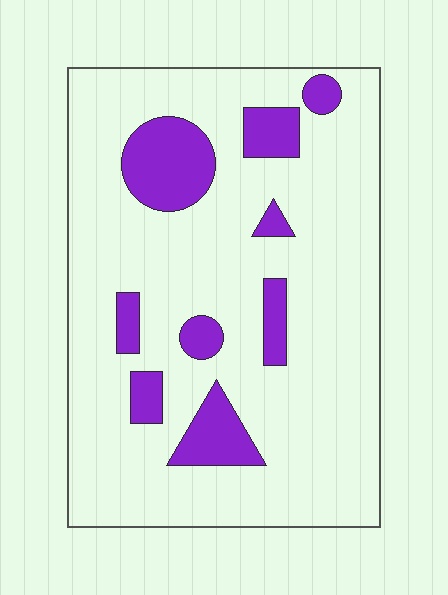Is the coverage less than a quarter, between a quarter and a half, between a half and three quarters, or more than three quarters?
Less than a quarter.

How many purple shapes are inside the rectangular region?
9.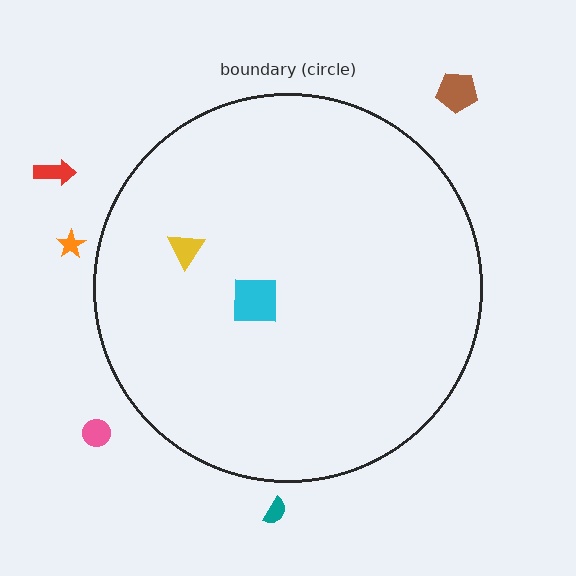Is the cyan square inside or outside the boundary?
Inside.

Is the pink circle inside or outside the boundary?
Outside.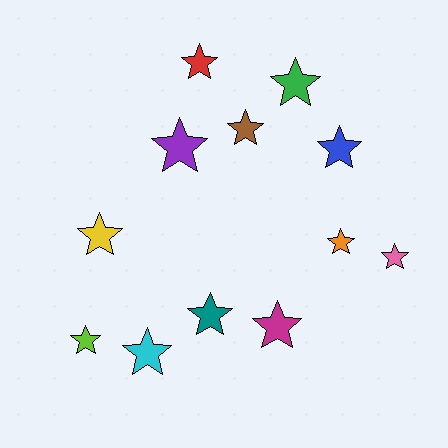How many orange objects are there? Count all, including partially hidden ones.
There is 1 orange object.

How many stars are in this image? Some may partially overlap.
There are 12 stars.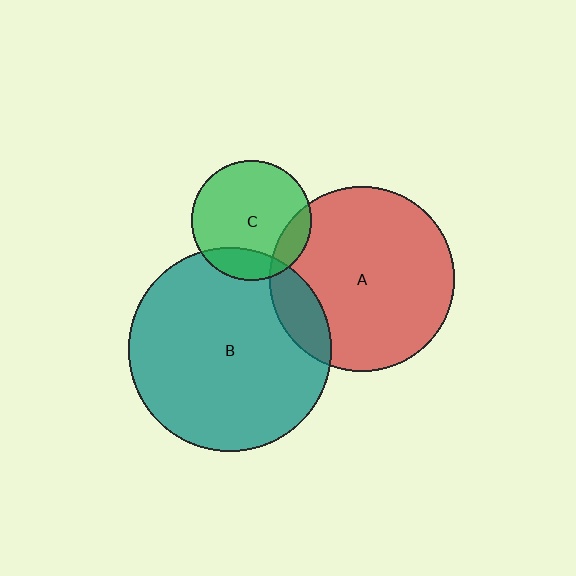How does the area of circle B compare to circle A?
Approximately 1.2 times.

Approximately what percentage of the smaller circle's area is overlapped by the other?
Approximately 15%.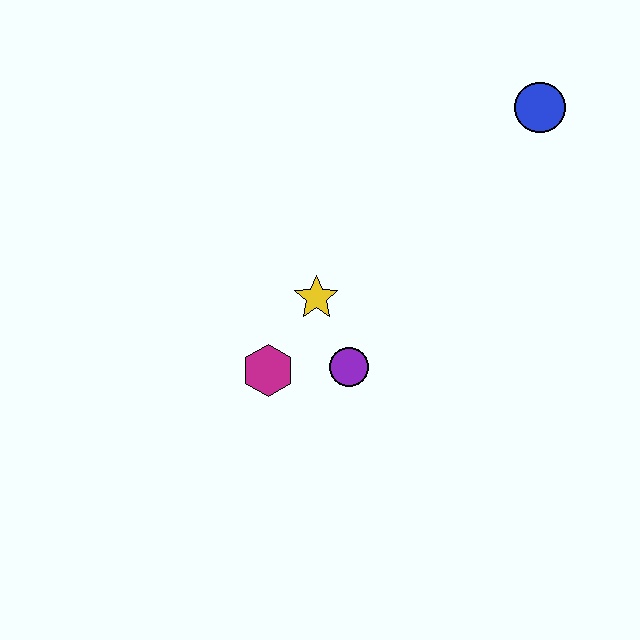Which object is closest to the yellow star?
The purple circle is closest to the yellow star.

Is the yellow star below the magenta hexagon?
No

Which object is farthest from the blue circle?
The magenta hexagon is farthest from the blue circle.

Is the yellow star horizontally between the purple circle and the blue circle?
No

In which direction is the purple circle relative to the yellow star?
The purple circle is below the yellow star.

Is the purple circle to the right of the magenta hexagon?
Yes